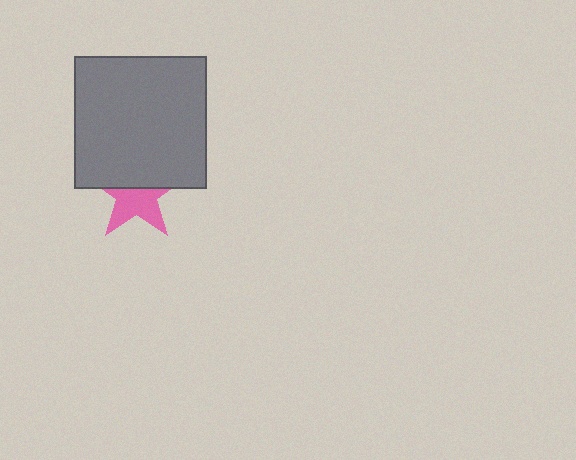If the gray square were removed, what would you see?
You would see the complete pink star.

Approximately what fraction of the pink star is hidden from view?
Roughly 46% of the pink star is hidden behind the gray square.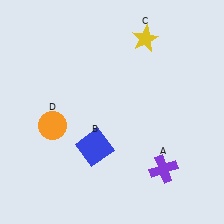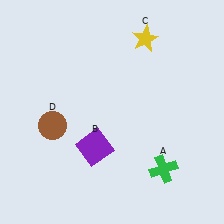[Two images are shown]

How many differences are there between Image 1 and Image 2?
There are 3 differences between the two images.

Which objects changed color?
A changed from purple to green. B changed from blue to purple. D changed from orange to brown.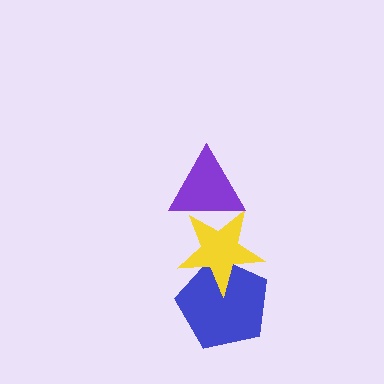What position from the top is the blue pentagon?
The blue pentagon is 3rd from the top.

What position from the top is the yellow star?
The yellow star is 2nd from the top.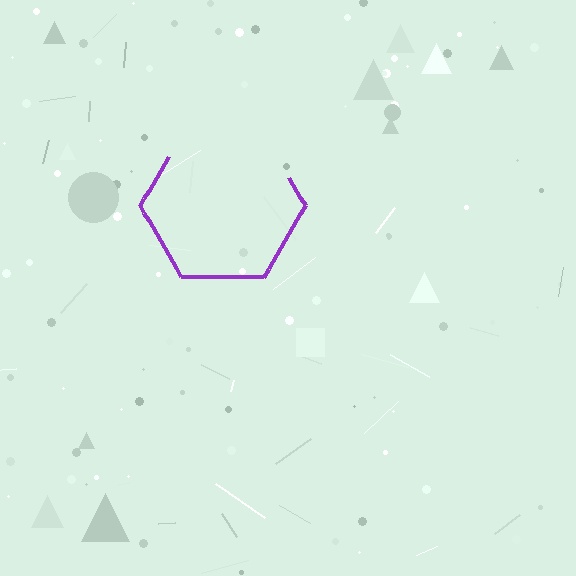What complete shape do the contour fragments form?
The contour fragments form a hexagon.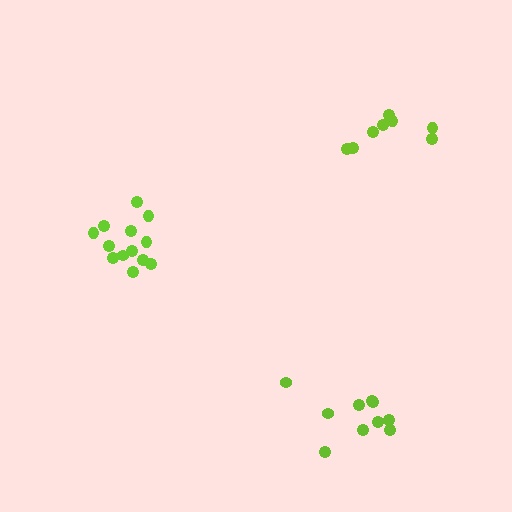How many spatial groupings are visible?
There are 3 spatial groupings.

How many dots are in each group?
Group 1: 13 dots, Group 2: 10 dots, Group 3: 8 dots (31 total).